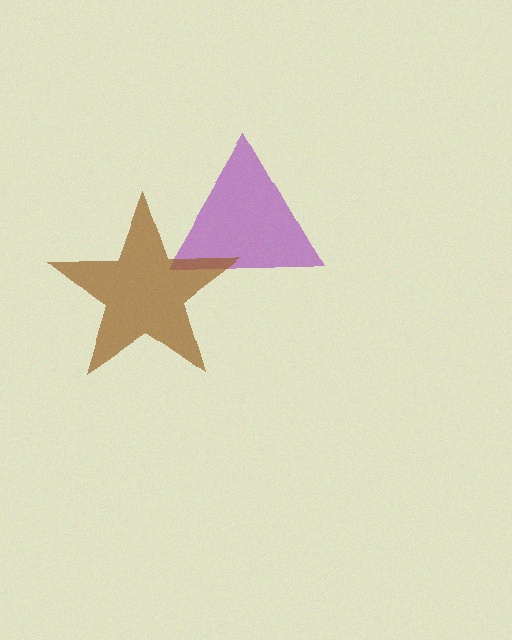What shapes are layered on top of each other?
The layered shapes are: a purple triangle, a brown star.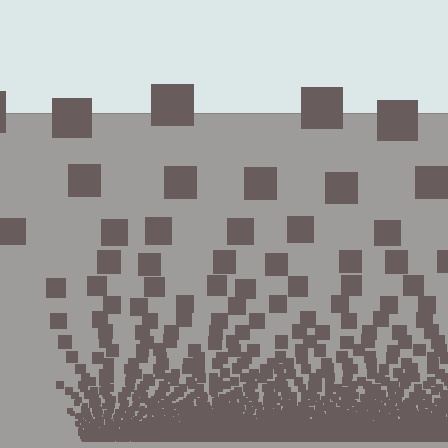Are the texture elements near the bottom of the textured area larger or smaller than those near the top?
Smaller. The gradient is inverted — elements near the bottom are smaller and denser.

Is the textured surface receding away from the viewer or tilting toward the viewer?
The surface appears to tilt toward the viewer. Texture elements get larger and sparser toward the top.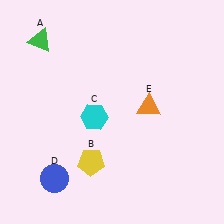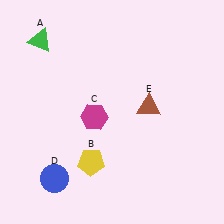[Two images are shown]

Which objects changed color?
C changed from cyan to magenta. E changed from orange to brown.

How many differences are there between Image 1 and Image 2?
There are 2 differences between the two images.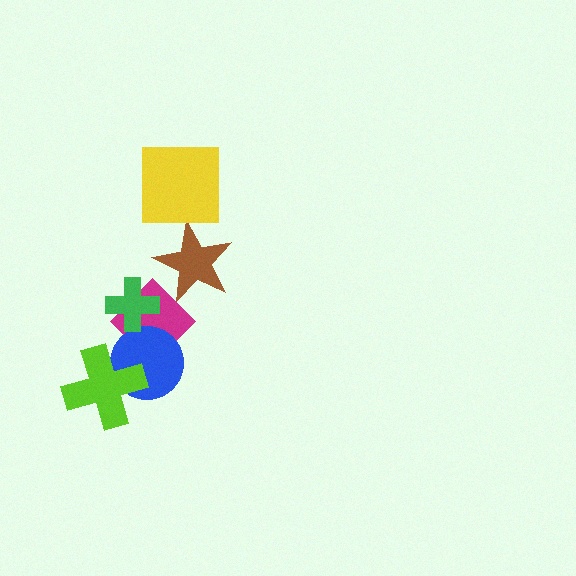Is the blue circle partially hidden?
Yes, it is partially covered by another shape.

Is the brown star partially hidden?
No, no other shape covers it.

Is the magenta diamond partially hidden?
Yes, it is partially covered by another shape.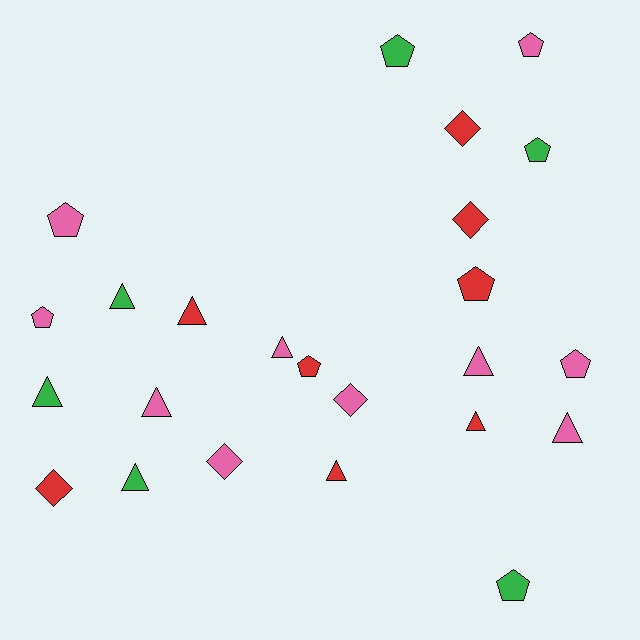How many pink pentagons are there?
There are 4 pink pentagons.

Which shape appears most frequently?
Triangle, with 10 objects.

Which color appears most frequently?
Pink, with 10 objects.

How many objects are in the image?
There are 24 objects.